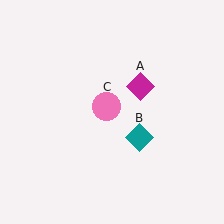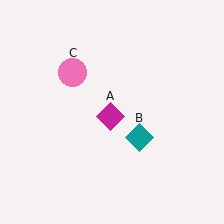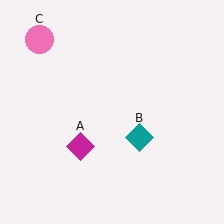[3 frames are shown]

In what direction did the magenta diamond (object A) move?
The magenta diamond (object A) moved down and to the left.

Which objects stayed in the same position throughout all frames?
Teal diamond (object B) remained stationary.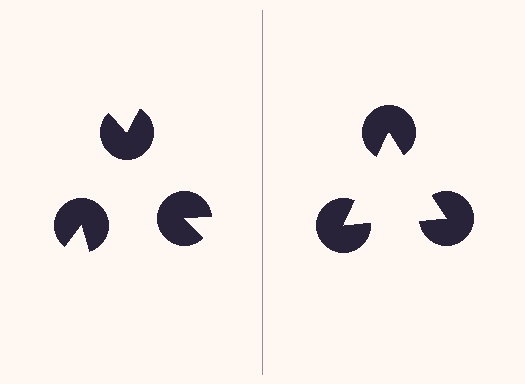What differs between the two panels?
The pac-man discs are positioned identically on both sides; only the wedge orientations differ. On the right they align to a triangle; on the left they are misaligned.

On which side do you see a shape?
An illusory triangle appears on the right side. On the left side the wedge cuts are rotated, so no coherent shape forms.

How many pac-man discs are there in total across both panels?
6 — 3 on each side.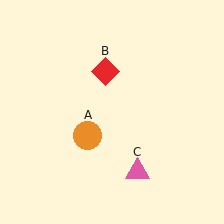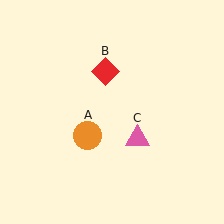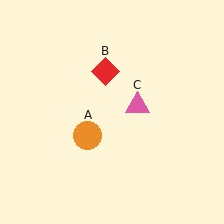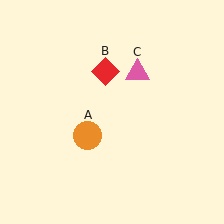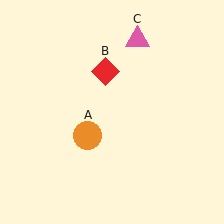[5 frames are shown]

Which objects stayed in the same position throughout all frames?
Orange circle (object A) and red diamond (object B) remained stationary.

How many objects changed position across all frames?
1 object changed position: pink triangle (object C).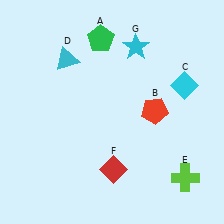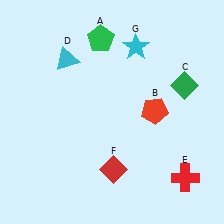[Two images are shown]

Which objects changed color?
C changed from cyan to green. E changed from lime to red.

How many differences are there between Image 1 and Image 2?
There are 2 differences between the two images.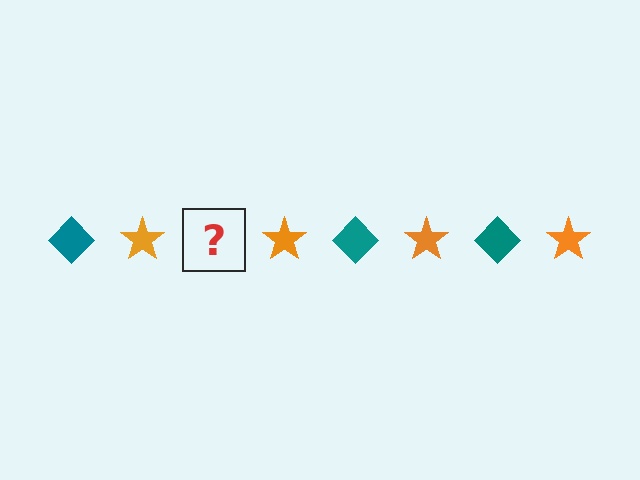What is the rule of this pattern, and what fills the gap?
The rule is that the pattern alternates between teal diamond and orange star. The gap should be filled with a teal diamond.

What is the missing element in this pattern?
The missing element is a teal diamond.